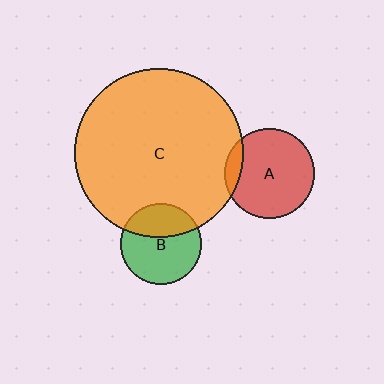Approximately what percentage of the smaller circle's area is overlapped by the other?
Approximately 35%.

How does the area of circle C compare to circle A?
Approximately 3.5 times.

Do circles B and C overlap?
Yes.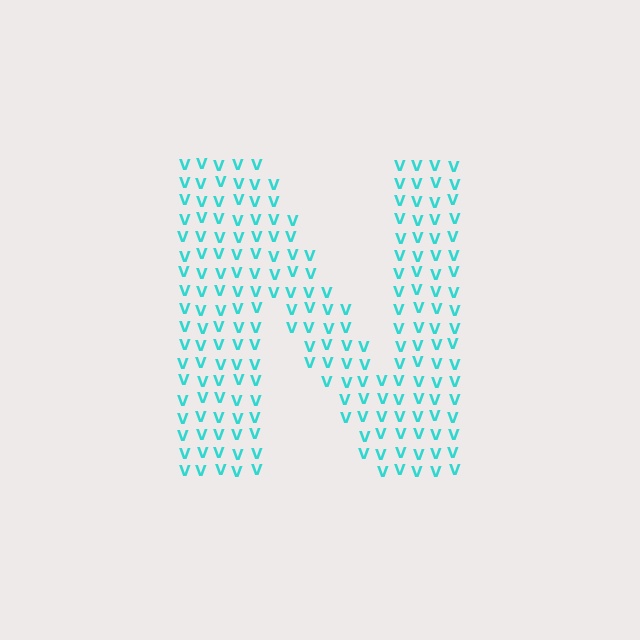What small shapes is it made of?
It is made of small letter V's.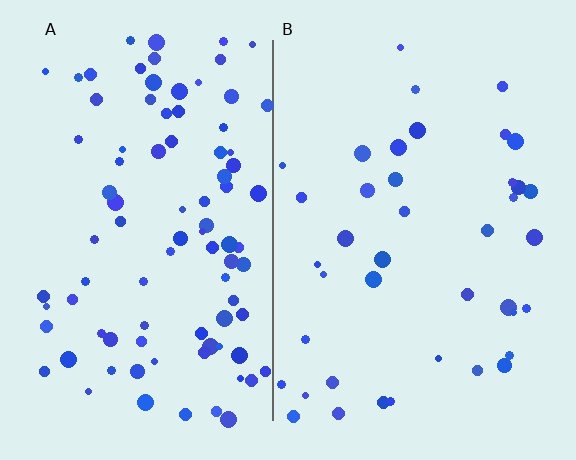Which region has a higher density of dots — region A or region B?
A (the left).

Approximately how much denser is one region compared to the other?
Approximately 2.2× — region A over region B.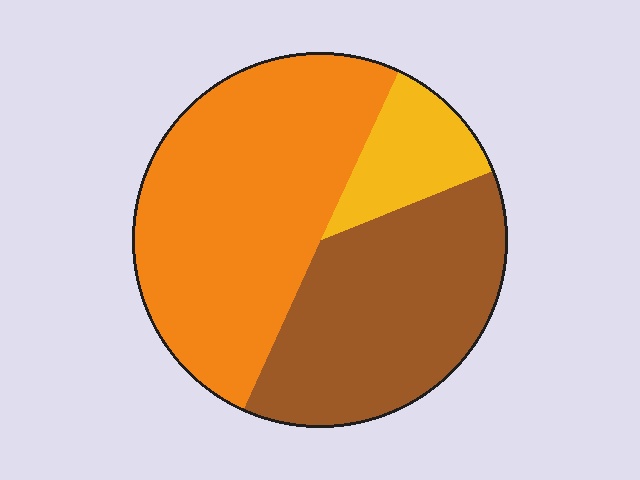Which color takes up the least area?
Yellow, at roughly 10%.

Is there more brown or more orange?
Orange.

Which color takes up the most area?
Orange, at roughly 50%.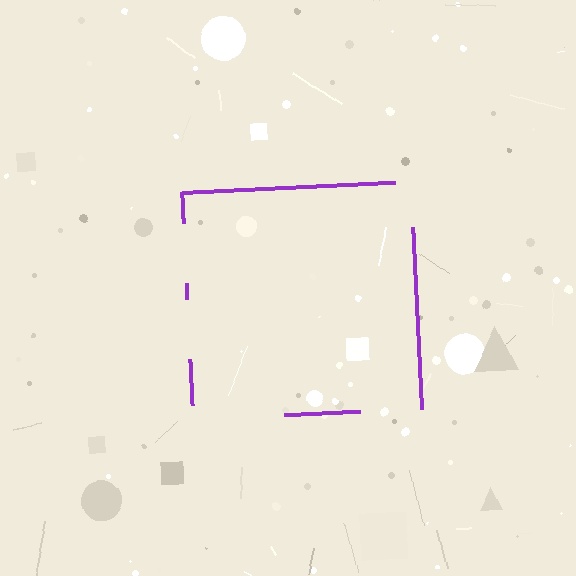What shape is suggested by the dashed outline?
The dashed outline suggests a square.